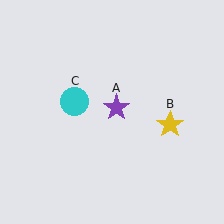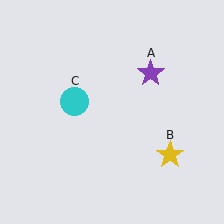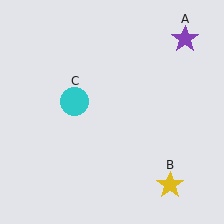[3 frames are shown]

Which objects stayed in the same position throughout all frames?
Cyan circle (object C) remained stationary.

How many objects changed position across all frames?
2 objects changed position: purple star (object A), yellow star (object B).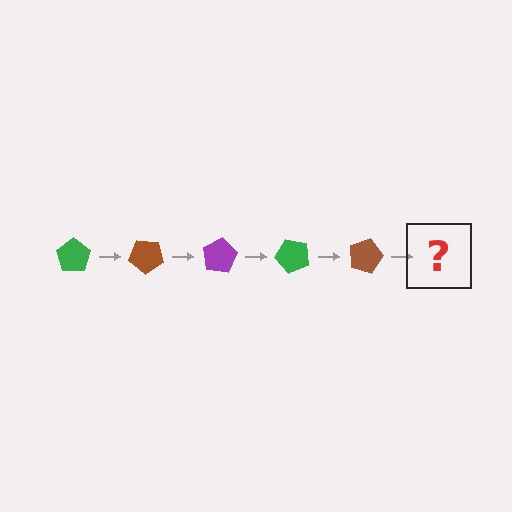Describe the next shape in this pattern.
It should be a purple pentagon, rotated 200 degrees from the start.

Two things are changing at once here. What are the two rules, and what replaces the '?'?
The two rules are that it rotates 40 degrees each step and the color cycles through green, brown, and purple. The '?' should be a purple pentagon, rotated 200 degrees from the start.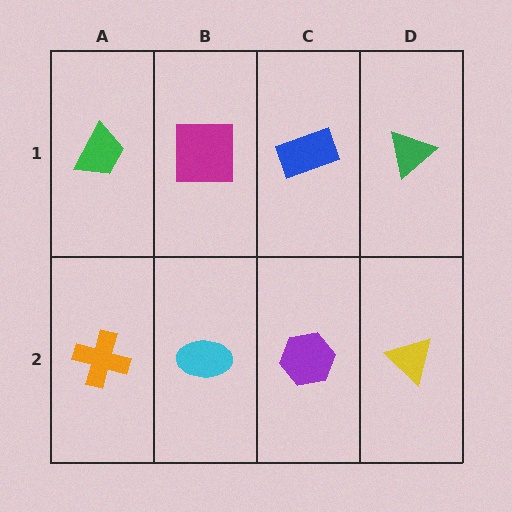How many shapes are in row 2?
4 shapes.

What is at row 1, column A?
A green trapezoid.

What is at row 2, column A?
An orange cross.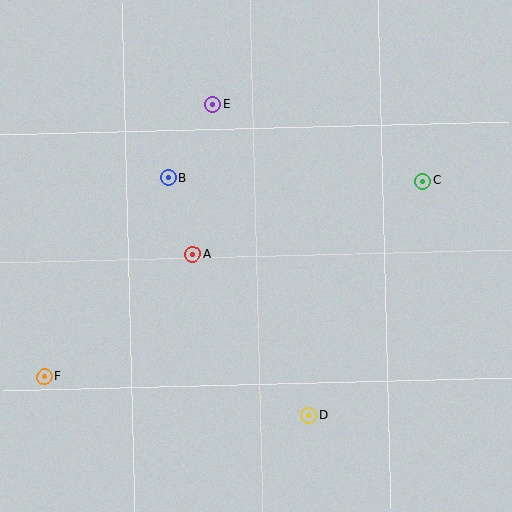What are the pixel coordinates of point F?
Point F is at (44, 377).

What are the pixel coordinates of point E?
Point E is at (213, 104).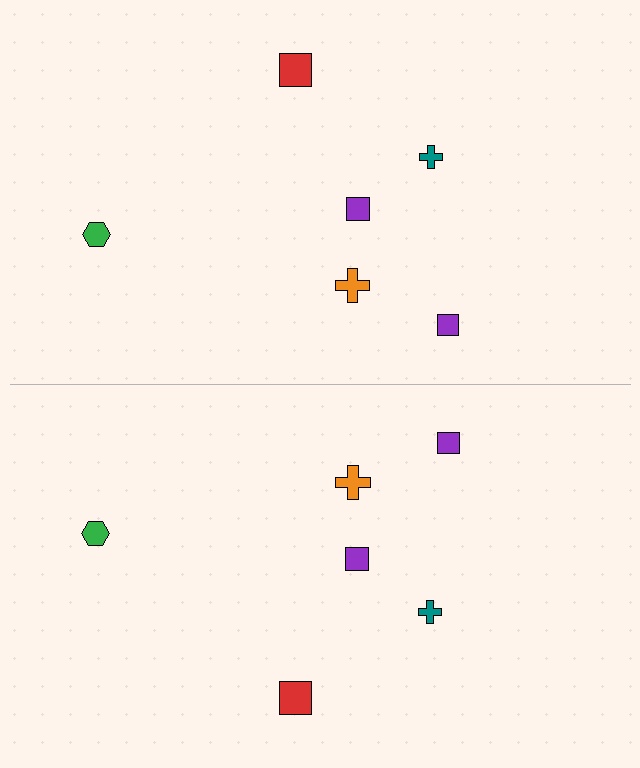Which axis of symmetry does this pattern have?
The pattern has a horizontal axis of symmetry running through the center of the image.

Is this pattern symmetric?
Yes, this pattern has bilateral (reflection) symmetry.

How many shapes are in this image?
There are 12 shapes in this image.